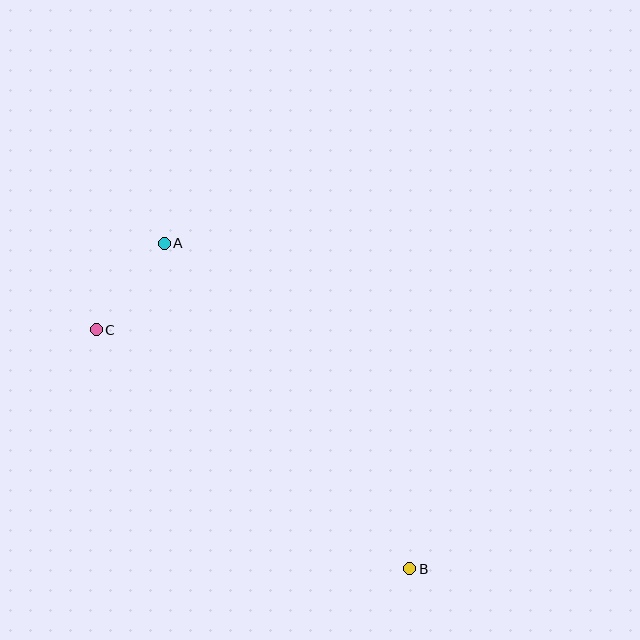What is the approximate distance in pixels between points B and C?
The distance between B and C is approximately 394 pixels.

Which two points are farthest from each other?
Points A and B are farthest from each other.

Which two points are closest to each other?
Points A and C are closest to each other.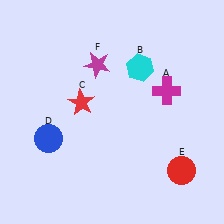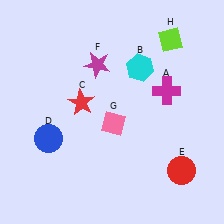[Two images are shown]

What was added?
A pink diamond (G), a lime diamond (H) were added in Image 2.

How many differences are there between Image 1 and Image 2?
There are 2 differences between the two images.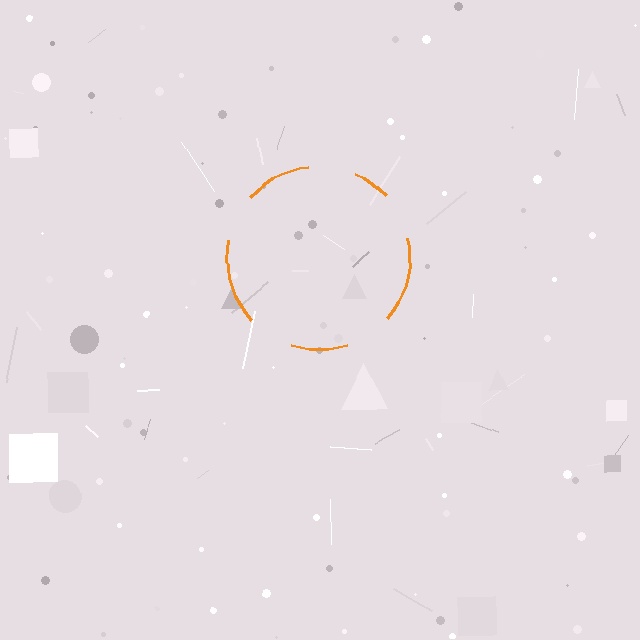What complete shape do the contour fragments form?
The contour fragments form a circle.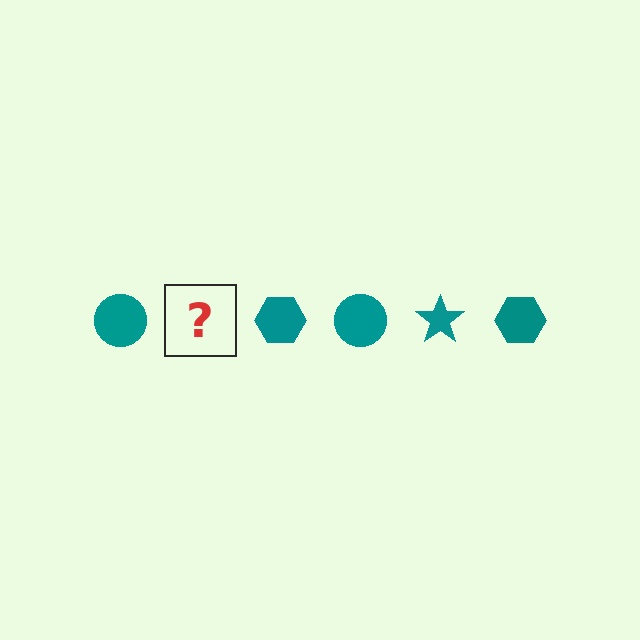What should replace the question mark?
The question mark should be replaced with a teal star.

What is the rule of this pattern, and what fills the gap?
The rule is that the pattern cycles through circle, star, hexagon shapes in teal. The gap should be filled with a teal star.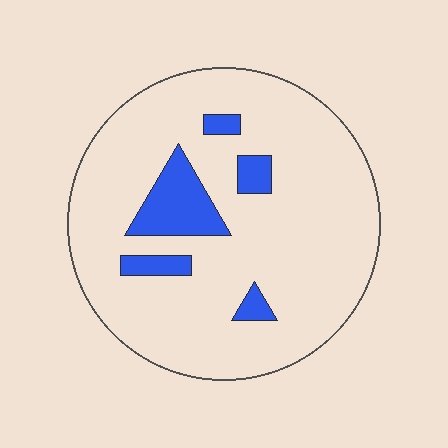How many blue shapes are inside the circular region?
5.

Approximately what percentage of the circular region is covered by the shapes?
Approximately 15%.